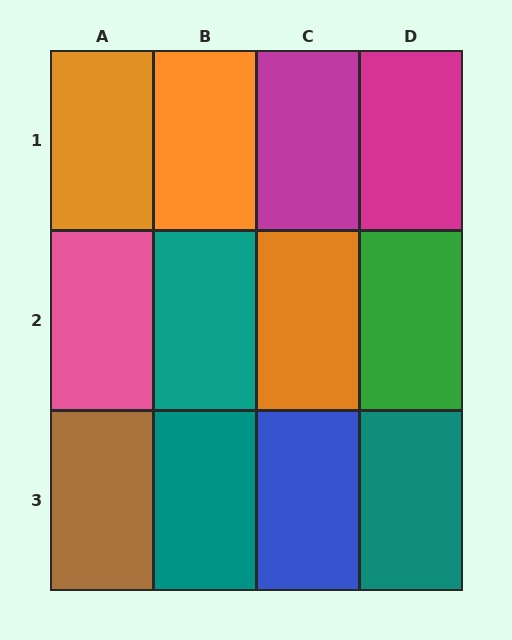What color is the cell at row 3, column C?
Blue.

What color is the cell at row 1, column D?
Magenta.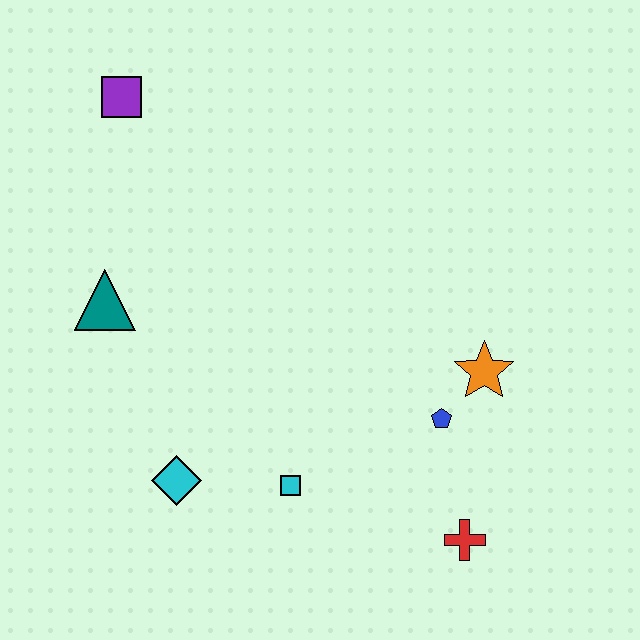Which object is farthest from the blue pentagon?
The purple square is farthest from the blue pentagon.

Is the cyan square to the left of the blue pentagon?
Yes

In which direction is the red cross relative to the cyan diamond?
The red cross is to the right of the cyan diamond.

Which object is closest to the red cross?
The blue pentagon is closest to the red cross.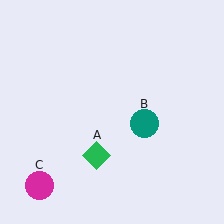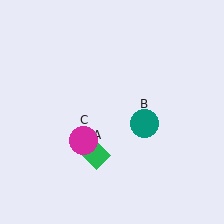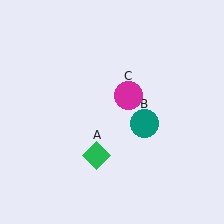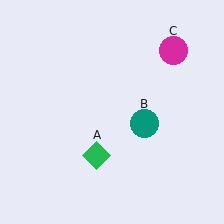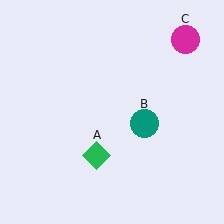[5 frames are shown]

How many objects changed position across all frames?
1 object changed position: magenta circle (object C).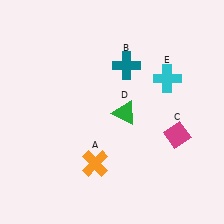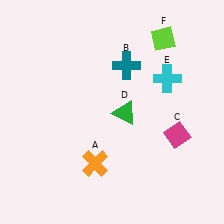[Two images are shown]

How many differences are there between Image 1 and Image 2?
There is 1 difference between the two images.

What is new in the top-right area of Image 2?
A lime diamond (F) was added in the top-right area of Image 2.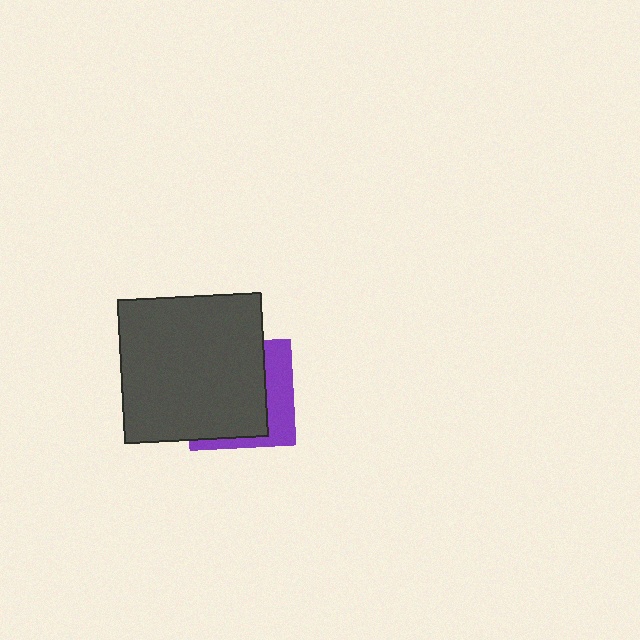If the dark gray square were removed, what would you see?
You would see the complete purple square.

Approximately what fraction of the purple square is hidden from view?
Roughly 68% of the purple square is hidden behind the dark gray square.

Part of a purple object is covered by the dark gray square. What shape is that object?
It is a square.